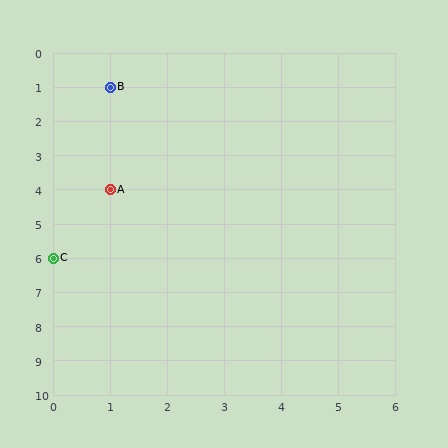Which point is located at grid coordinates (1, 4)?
Point A is at (1, 4).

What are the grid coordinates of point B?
Point B is at grid coordinates (1, 1).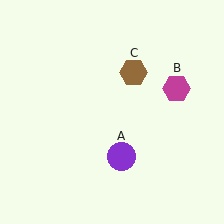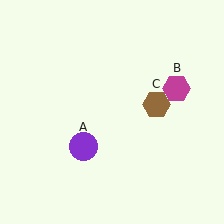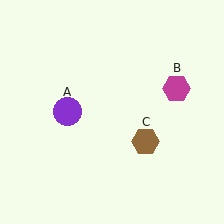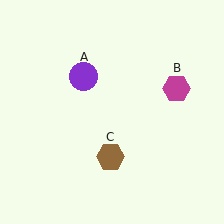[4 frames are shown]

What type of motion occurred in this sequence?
The purple circle (object A), brown hexagon (object C) rotated clockwise around the center of the scene.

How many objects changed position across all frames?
2 objects changed position: purple circle (object A), brown hexagon (object C).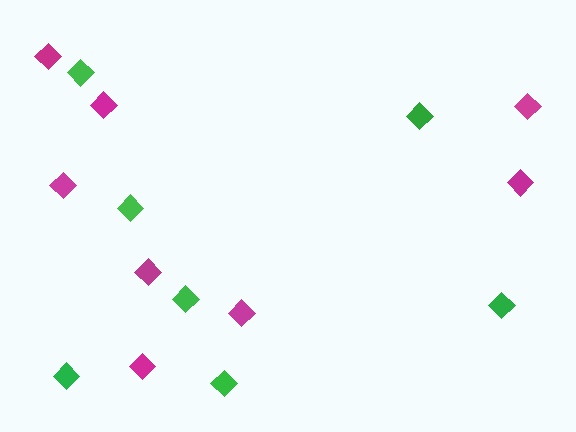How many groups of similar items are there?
There are 2 groups: one group of green diamonds (7) and one group of magenta diamonds (8).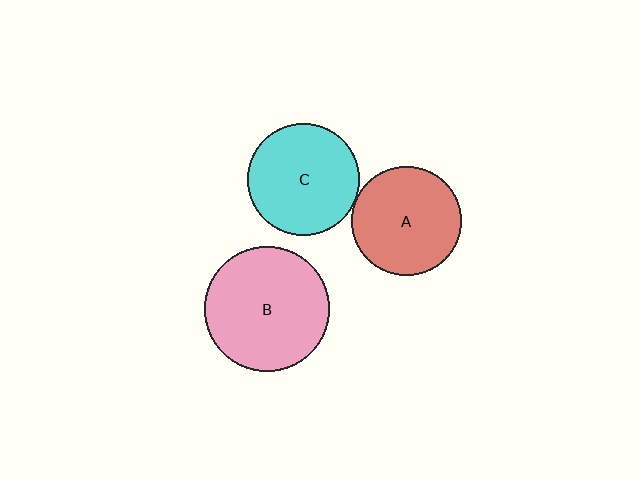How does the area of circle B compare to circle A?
Approximately 1.3 times.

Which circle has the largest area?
Circle B (pink).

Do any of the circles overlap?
No, none of the circles overlap.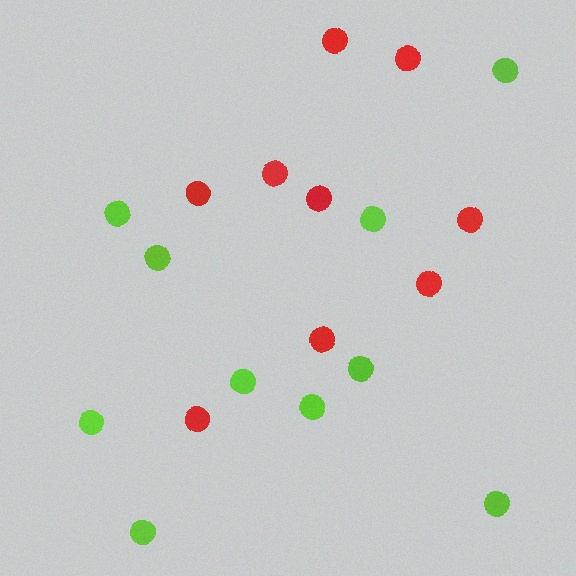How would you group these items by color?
There are 2 groups: one group of red circles (9) and one group of lime circles (10).